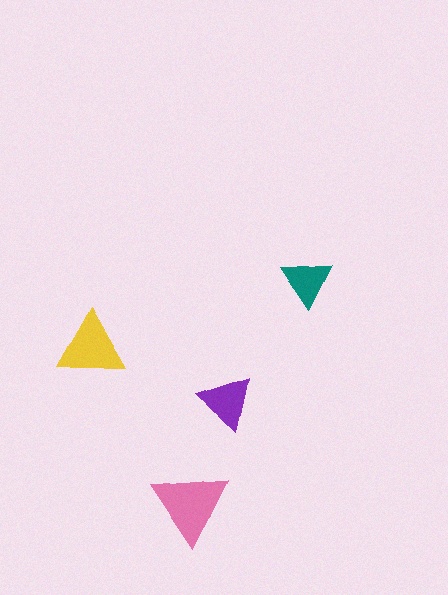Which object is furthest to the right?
The teal triangle is rightmost.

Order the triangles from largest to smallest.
the pink one, the yellow one, the purple one, the teal one.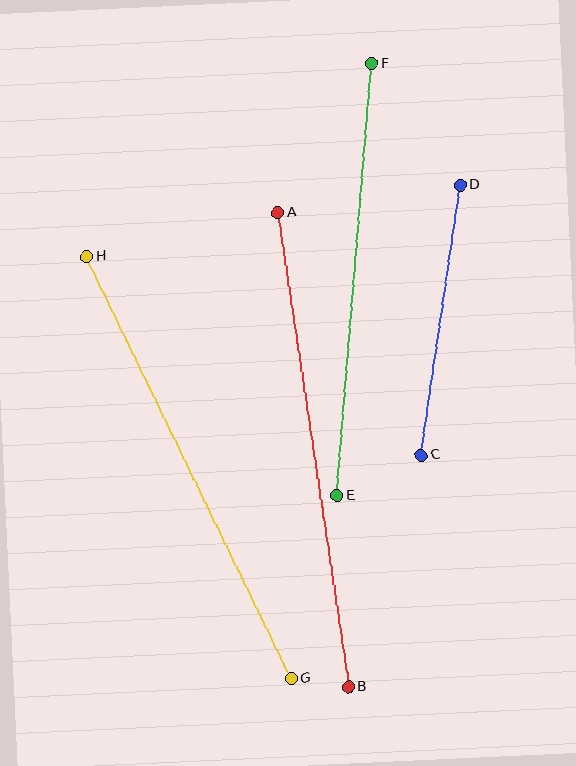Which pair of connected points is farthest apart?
Points A and B are farthest apart.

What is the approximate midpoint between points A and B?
The midpoint is at approximately (313, 450) pixels.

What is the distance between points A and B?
The distance is approximately 480 pixels.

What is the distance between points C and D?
The distance is approximately 273 pixels.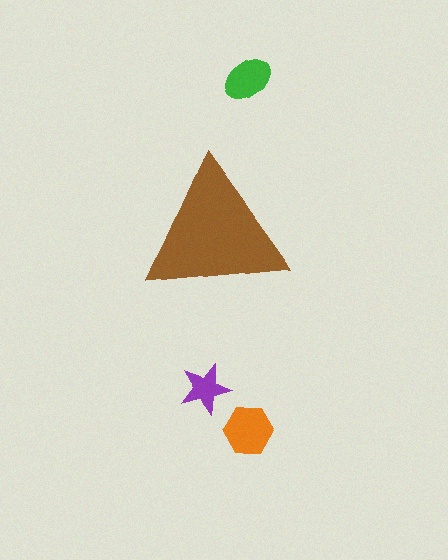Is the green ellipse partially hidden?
No, the green ellipse is fully visible.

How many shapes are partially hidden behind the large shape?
0 shapes are partially hidden.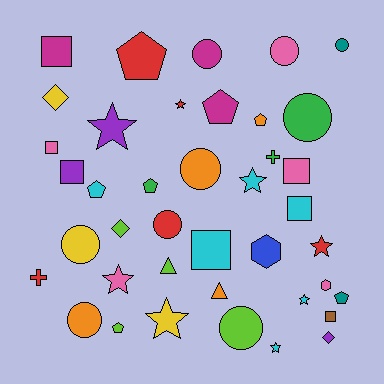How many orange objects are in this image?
There are 4 orange objects.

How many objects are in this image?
There are 40 objects.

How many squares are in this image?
There are 7 squares.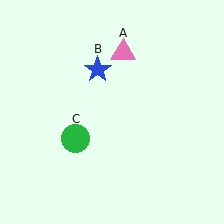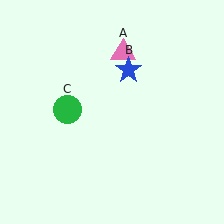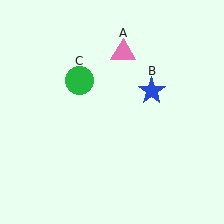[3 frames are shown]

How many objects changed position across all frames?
2 objects changed position: blue star (object B), green circle (object C).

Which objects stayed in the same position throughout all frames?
Pink triangle (object A) remained stationary.